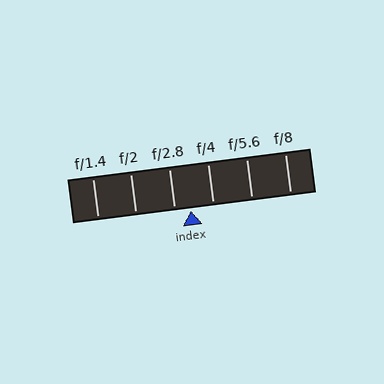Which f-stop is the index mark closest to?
The index mark is closest to f/2.8.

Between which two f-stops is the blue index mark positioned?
The index mark is between f/2.8 and f/4.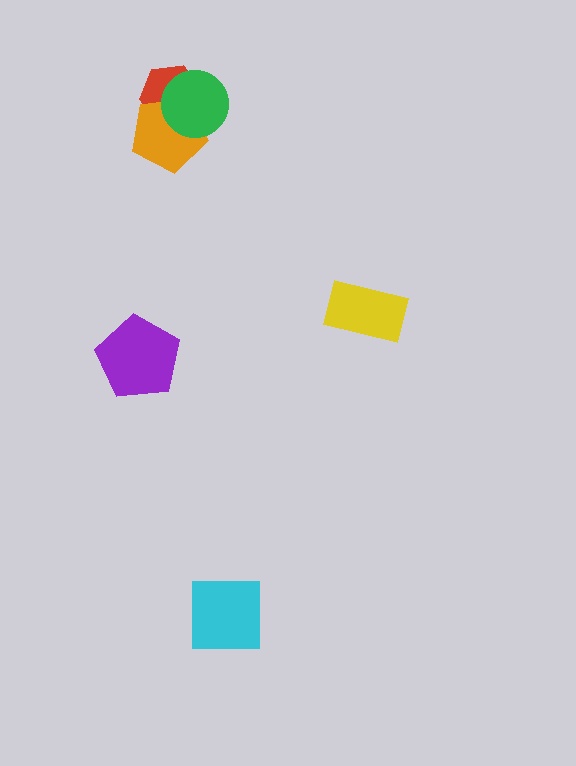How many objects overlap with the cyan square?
0 objects overlap with the cyan square.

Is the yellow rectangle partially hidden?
No, no other shape covers it.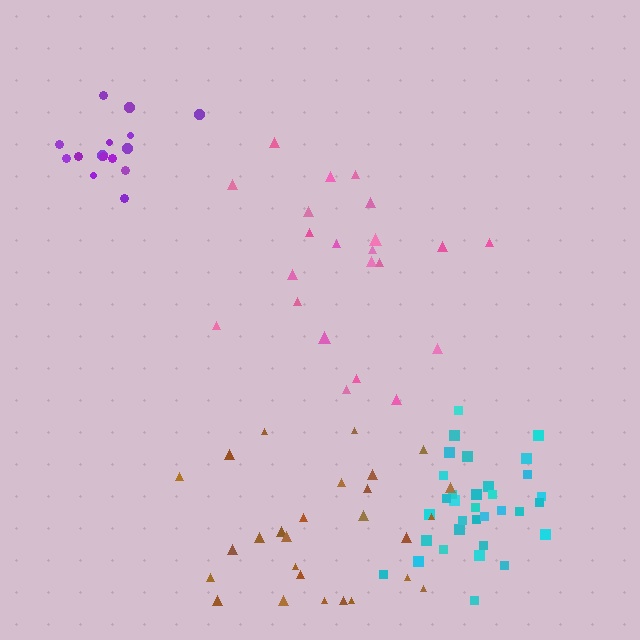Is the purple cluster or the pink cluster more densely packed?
Purple.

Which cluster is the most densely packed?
Cyan.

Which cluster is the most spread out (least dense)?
Pink.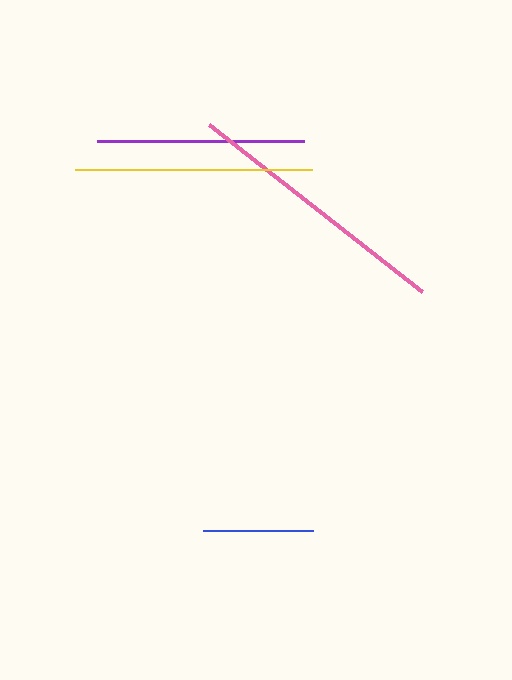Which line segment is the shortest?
The blue line is the shortest at approximately 110 pixels.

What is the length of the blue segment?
The blue segment is approximately 110 pixels long.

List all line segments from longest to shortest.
From longest to shortest: pink, yellow, purple, blue.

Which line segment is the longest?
The pink line is the longest at approximately 271 pixels.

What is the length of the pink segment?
The pink segment is approximately 271 pixels long.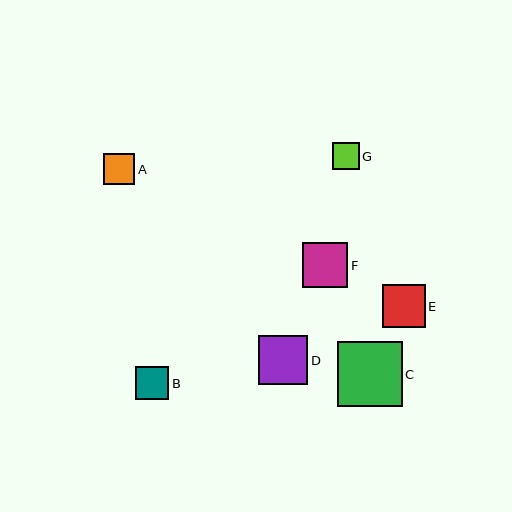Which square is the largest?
Square C is the largest with a size of approximately 65 pixels.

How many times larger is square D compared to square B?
Square D is approximately 1.5 times the size of square B.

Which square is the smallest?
Square G is the smallest with a size of approximately 27 pixels.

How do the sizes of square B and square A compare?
Square B and square A are approximately the same size.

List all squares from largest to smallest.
From largest to smallest: C, D, F, E, B, A, G.